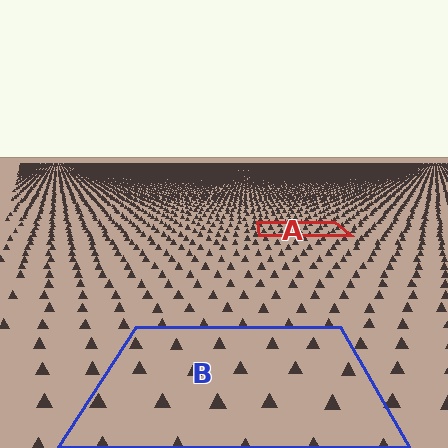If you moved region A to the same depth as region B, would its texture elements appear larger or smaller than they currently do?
They would appear larger. At a closer depth, the same texture elements are projected at a bigger on-screen size.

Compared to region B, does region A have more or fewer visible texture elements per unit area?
Region A has more texture elements per unit area — they are packed more densely because it is farther away.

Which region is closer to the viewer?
Region B is closer. The texture elements there are larger and more spread out.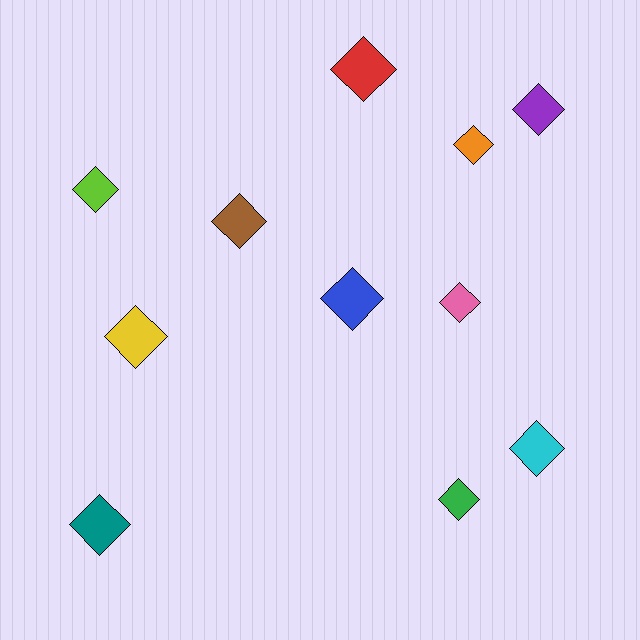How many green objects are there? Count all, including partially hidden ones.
There is 1 green object.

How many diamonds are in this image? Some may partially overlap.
There are 11 diamonds.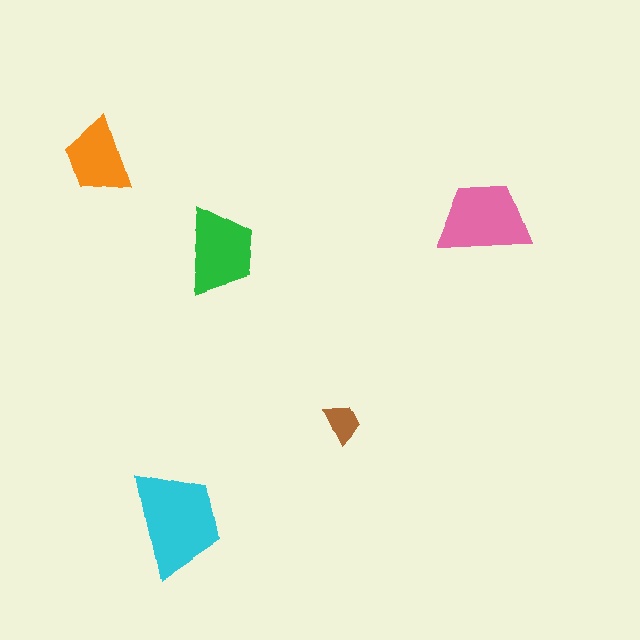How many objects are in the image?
There are 5 objects in the image.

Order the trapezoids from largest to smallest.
the cyan one, the pink one, the green one, the orange one, the brown one.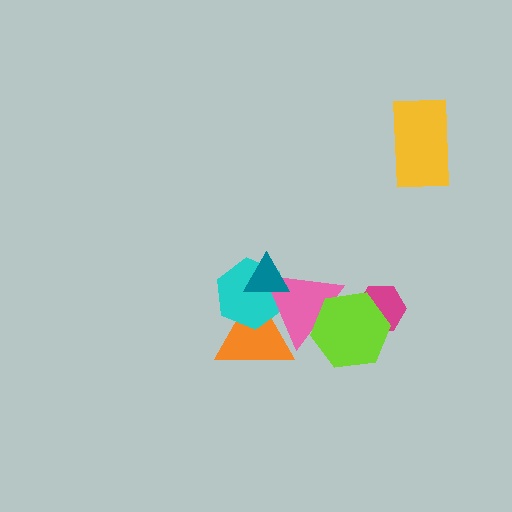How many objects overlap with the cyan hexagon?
3 objects overlap with the cyan hexagon.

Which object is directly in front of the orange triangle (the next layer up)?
The cyan hexagon is directly in front of the orange triangle.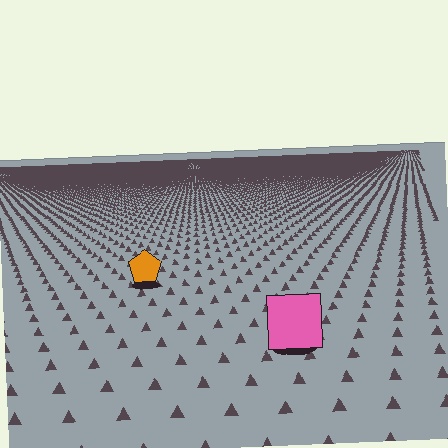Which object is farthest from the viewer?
The orange pentagon is farthest from the viewer. It appears smaller and the ground texture around it is denser.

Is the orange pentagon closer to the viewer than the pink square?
No. The pink square is closer — you can tell from the texture gradient: the ground texture is coarser near it.